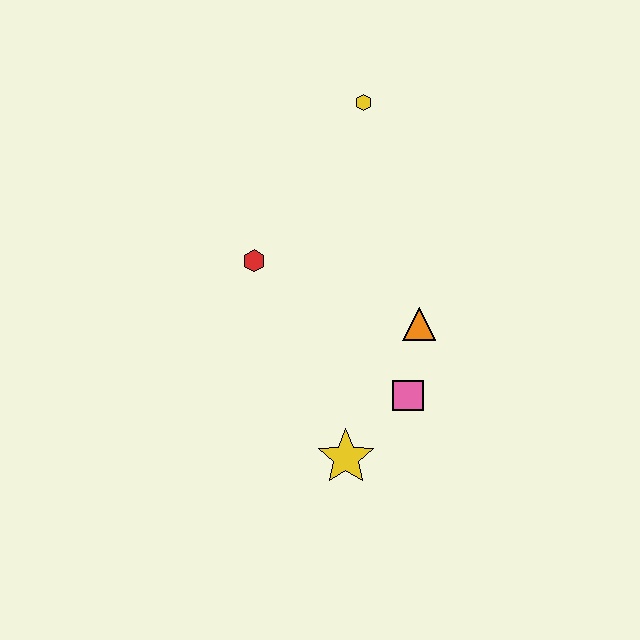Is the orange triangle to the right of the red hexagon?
Yes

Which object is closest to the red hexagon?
The orange triangle is closest to the red hexagon.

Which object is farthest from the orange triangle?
The yellow hexagon is farthest from the orange triangle.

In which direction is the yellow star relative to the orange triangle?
The yellow star is below the orange triangle.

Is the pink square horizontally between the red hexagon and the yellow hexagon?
No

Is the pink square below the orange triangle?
Yes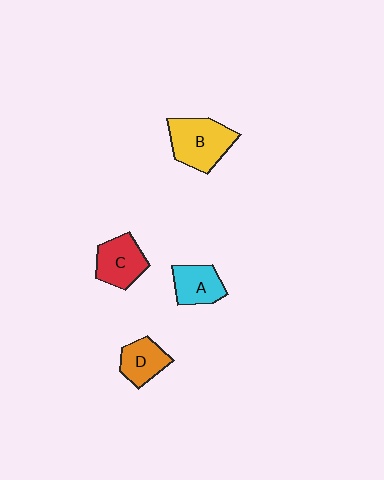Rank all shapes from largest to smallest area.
From largest to smallest: B (yellow), C (red), A (cyan), D (orange).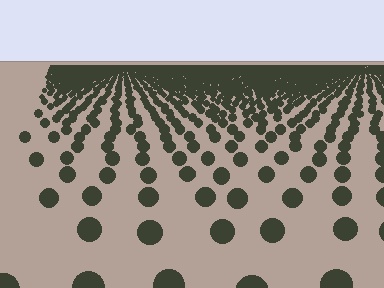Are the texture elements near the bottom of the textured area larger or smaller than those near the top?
Larger. Near the bottom, elements are closer to the viewer and appear at a bigger on-screen size.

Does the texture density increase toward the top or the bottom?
Density increases toward the top.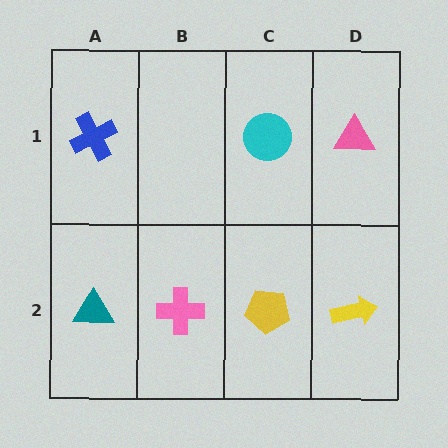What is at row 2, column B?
A pink cross.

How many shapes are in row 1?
3 shapes.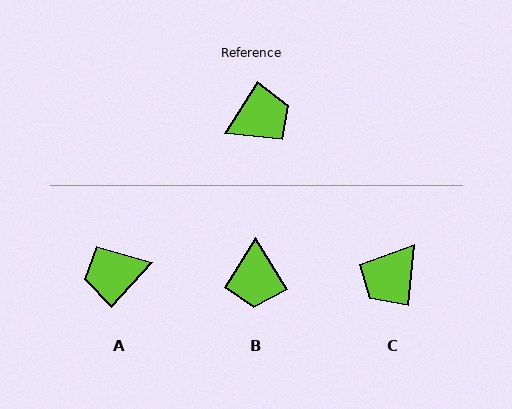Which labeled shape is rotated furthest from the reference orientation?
A, about 170 degrees away.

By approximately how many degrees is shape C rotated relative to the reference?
Approximately 154 degrees clockwise.